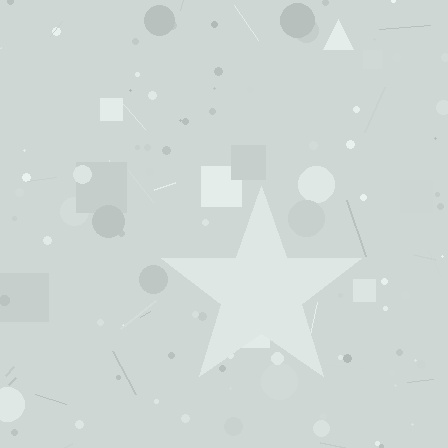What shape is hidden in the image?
A star is hidden in the image.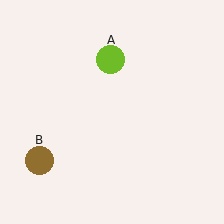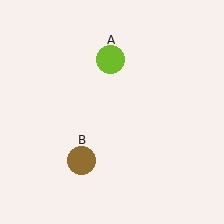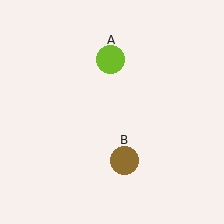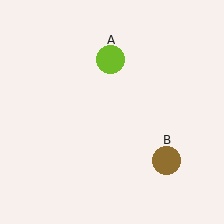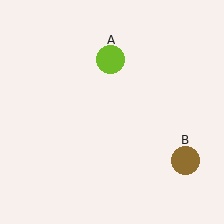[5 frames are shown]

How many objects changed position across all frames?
1 object changed position: brown circle (object B).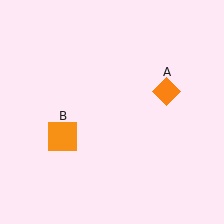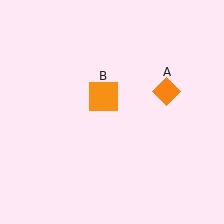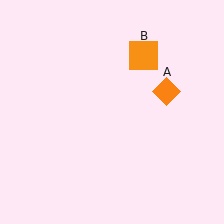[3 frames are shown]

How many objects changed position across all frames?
1 object changed position: orange square (object B).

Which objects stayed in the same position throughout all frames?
Orange diamond (object A) remained stationary.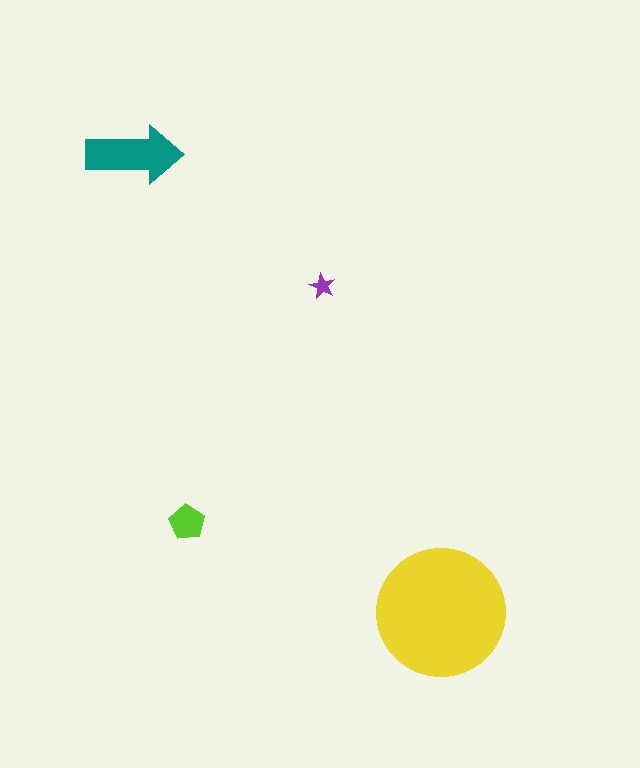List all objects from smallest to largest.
The purple star, the lime pentagon, the teal arrow, the yellow circle.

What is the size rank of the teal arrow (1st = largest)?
2nd.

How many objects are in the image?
There are 4 objects in the image.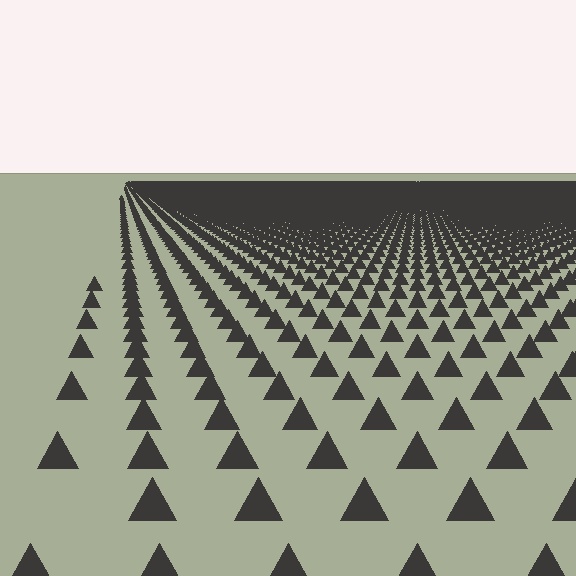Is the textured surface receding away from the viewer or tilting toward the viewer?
The surface is receding away from the viewer. Texture elements get smaller and denser toward the top.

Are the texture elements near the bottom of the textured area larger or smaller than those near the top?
Larger. Near the bottom, elements are closer to the viewer and appear at a bigger on-screen size.